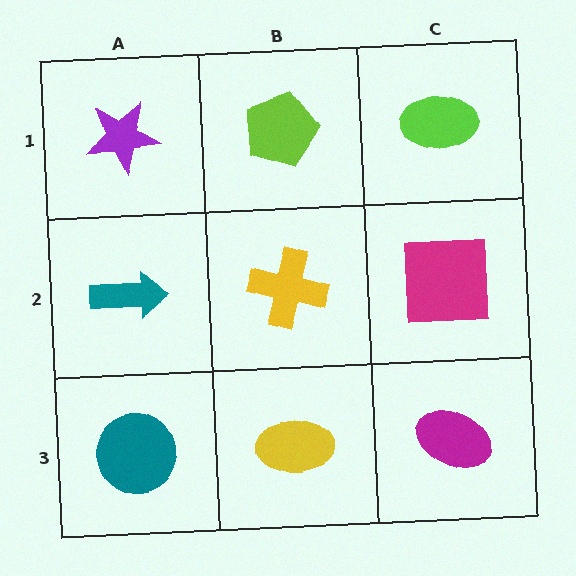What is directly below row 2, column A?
A teal circle.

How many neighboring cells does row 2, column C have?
3.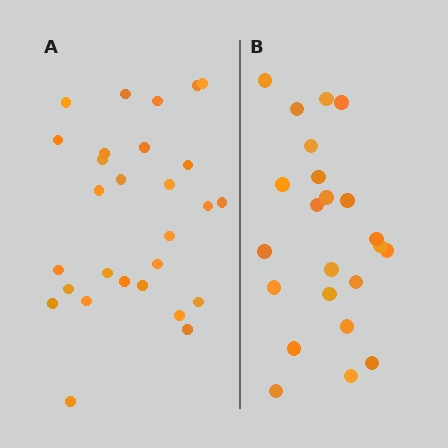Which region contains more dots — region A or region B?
Region A (the left region) has more dots.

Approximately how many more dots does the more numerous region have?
Region A has about 5 more dots than region B.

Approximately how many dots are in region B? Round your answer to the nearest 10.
About 20 dots. (The exact count is 23, which rounds to 20.)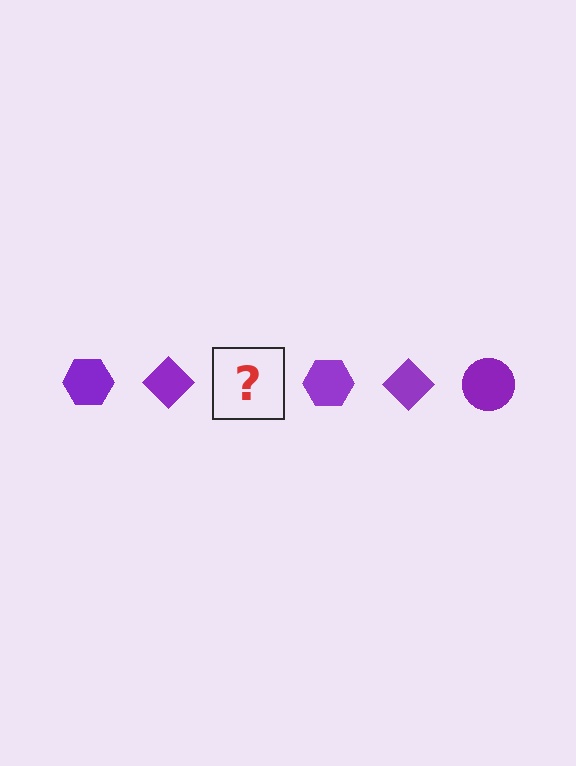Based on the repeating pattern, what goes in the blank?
The blank should be a purple circle.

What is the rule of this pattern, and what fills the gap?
The rule is that the pattern cycles through hexagon, diamond, circle shapes in purple. The gap should be filled with a purple circle.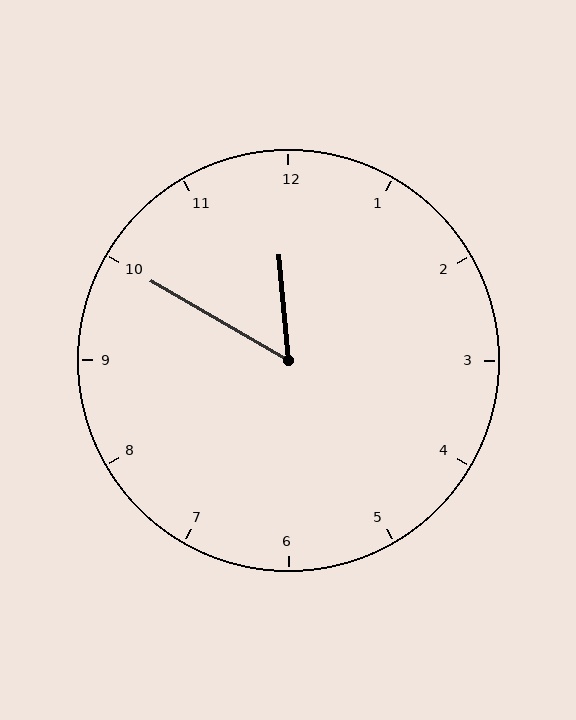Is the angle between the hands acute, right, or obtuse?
It is acute.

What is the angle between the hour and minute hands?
Approximately 55 degrees.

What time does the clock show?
11:50.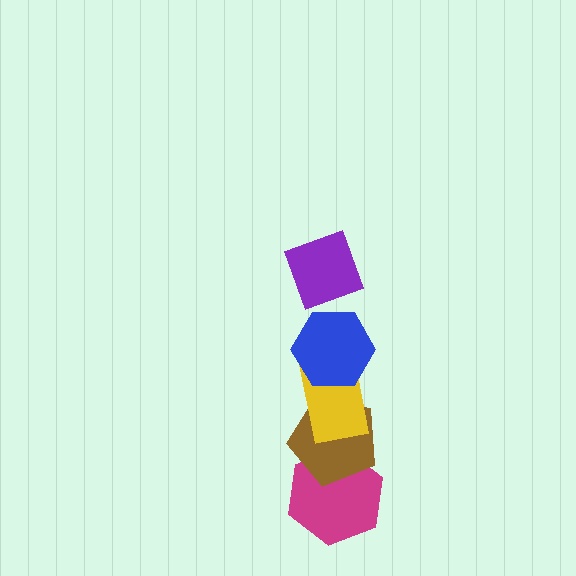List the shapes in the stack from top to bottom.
From top to bottom: the purple diamond, the blue hexagon, the yellow rectangle, the brown pentagon, the magenta hexagon.